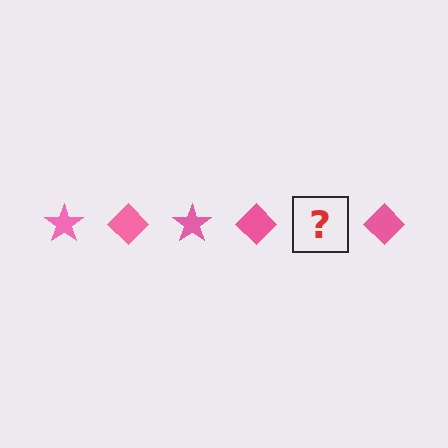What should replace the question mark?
The question mark should be replaced with a pink star.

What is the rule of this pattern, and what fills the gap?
The rule is that the pattern cycles through star, diamond shapes in pink. The gap should be filled with a pink star.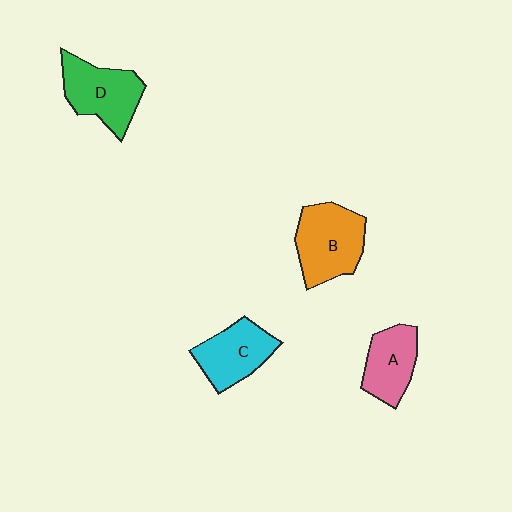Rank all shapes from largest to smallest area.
From largest to smallest: B (orange), D (green), C (cyan), A (pink).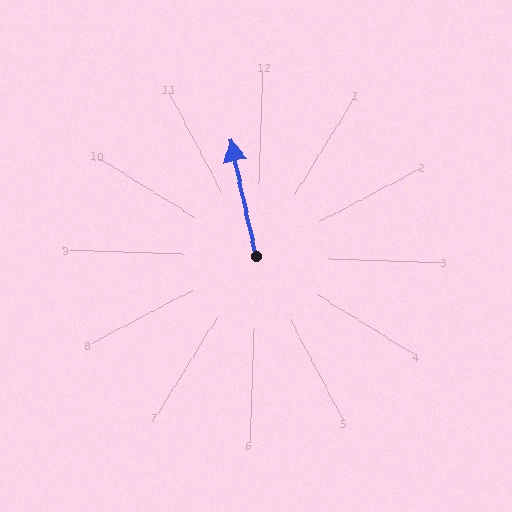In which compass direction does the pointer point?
North.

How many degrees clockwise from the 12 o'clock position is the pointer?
Approximately 346 degrees.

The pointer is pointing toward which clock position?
Roughly 12 o'clock.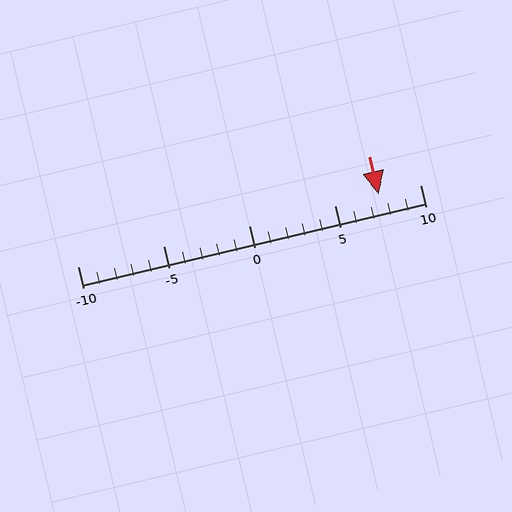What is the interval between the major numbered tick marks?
The major tick marks are spaced 5 units apart.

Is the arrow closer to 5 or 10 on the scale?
The arrow is closer to 10.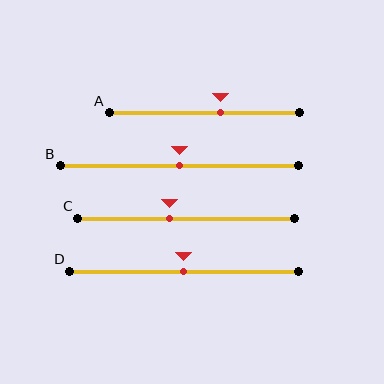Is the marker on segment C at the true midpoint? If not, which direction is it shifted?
No, the marker on segment C is shifted to the left by about 8% of the segment length.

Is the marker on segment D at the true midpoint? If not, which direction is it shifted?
Yes, the marker on segment D is at the true midpoint.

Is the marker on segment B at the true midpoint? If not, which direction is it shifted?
Yes, the marker on segment B is at the true midpoint.